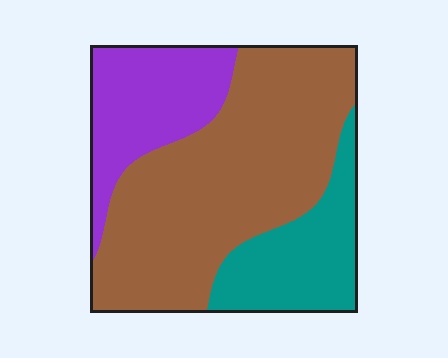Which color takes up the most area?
Brown, at roughly 55%.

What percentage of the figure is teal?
Teal takes up less than a quarter of the figure.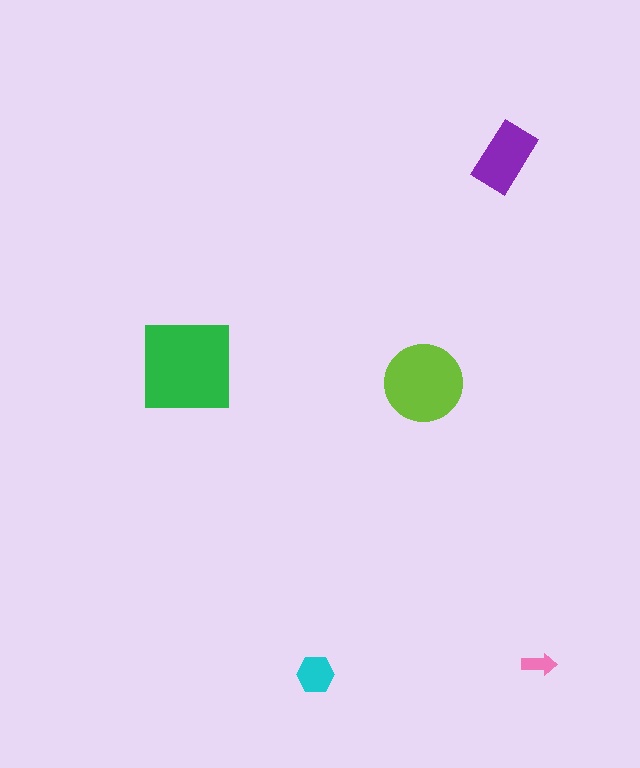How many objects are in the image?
There are 5 objects in the image.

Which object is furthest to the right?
The pink arrow is rightmost.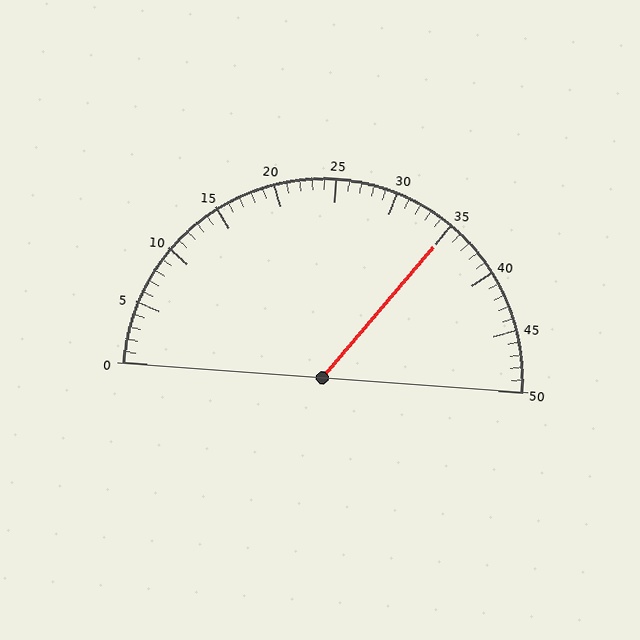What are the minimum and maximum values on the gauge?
The gauge ranges from 0 to 50.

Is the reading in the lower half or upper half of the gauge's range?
The reading is in the upper half of the range (0 to 50).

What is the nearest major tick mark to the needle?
The nearest major tick mark is 35.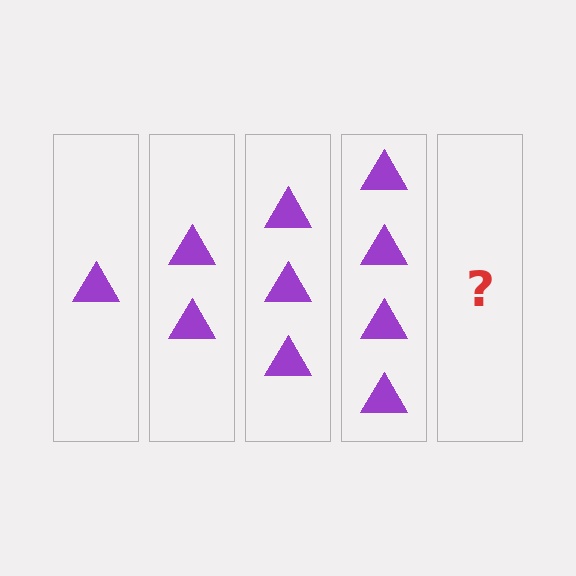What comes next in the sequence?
The next element should be 5 triangles.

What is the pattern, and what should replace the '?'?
The pattern is that each step adds one more triangle. The '?' should be 5 triangles.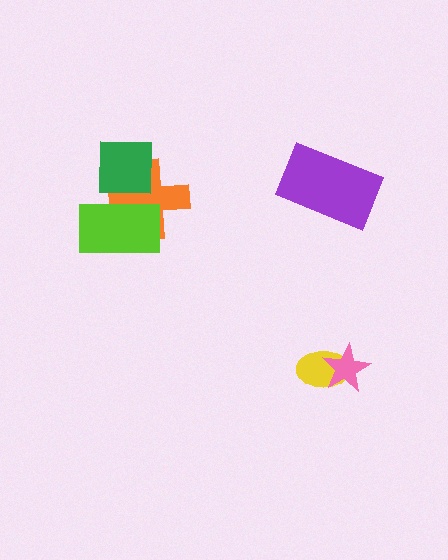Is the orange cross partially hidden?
Yes, it is partially covered by another shape.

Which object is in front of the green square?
The lime rectangle is in front of the green square.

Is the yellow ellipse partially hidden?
Yes, it is partially covered by another shape.